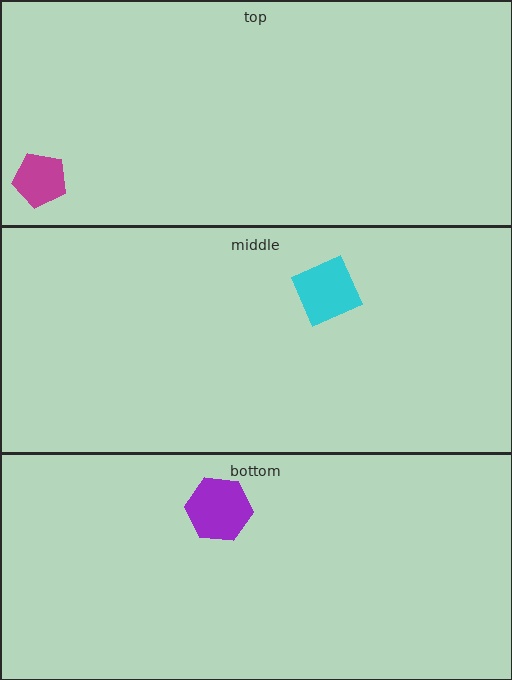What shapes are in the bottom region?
The purple hexagon.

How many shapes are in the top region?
1.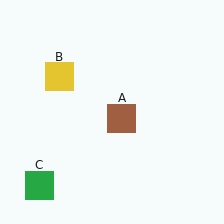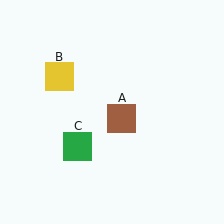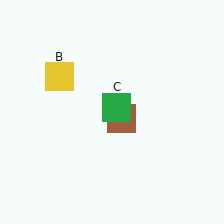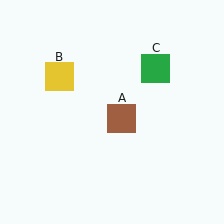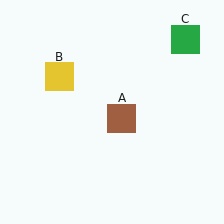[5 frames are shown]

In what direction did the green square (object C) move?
The green square (object C) moved up and to the right.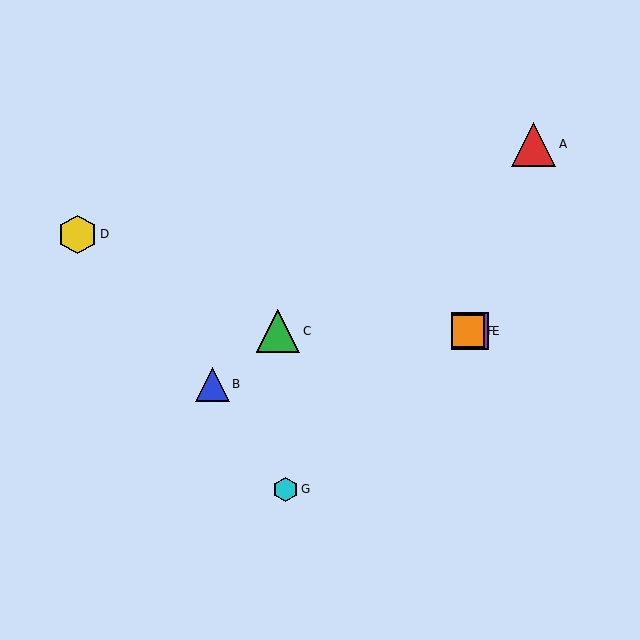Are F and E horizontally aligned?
Yes, both are at y≈331.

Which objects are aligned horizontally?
Objects C, E, F are aligned horizontally.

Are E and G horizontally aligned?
No, E is at y≈331 and G is at y≈489.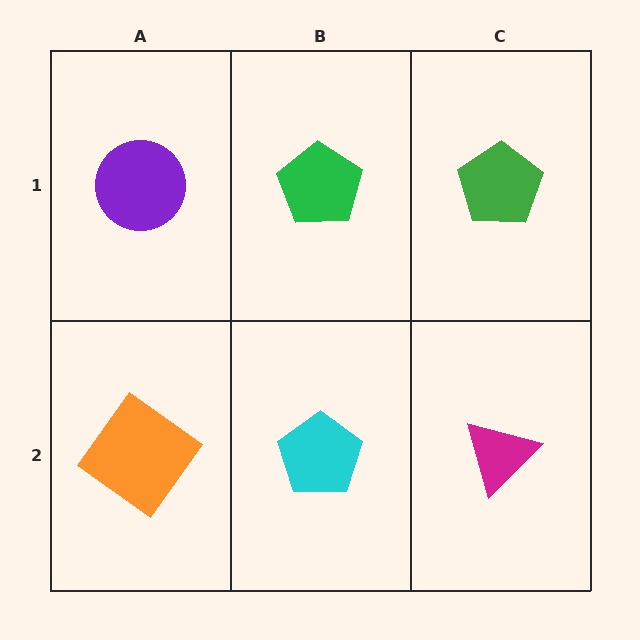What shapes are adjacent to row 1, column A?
An orange diamond (row 2, column A), a green pentagon (row 1, column B).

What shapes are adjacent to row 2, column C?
A green pentagon (row 1, column C), a cyan pentagon (row 2, column B).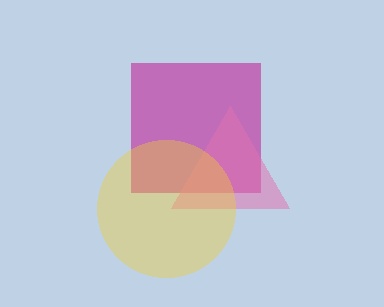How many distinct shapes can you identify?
There are 3 distinct shapes: a magenta square, a pink triangle, a yellow circle.